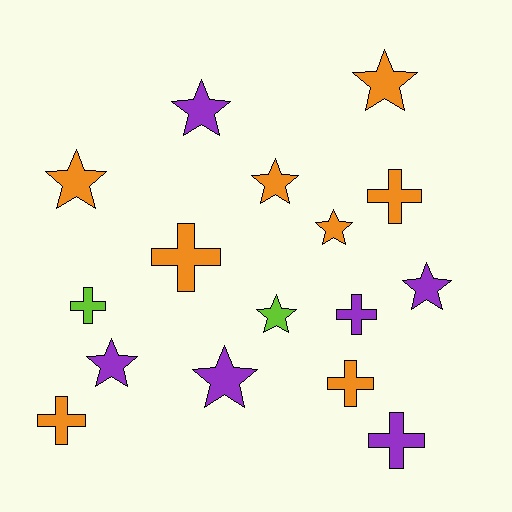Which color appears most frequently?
Orange, with 8 objects.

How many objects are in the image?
There are 16 objects.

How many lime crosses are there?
There is 1 lime cross.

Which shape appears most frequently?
Star, with 9 objects.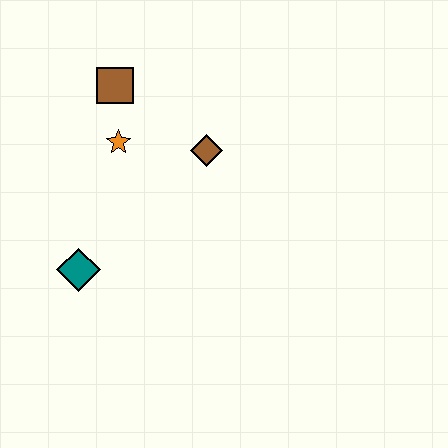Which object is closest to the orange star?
The brown square is closest to the orange star.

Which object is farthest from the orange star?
The teal diamond is farthest from the orange star.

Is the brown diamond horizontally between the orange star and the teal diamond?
No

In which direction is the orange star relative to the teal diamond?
The orange star is above the teal diamond.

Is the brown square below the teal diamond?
No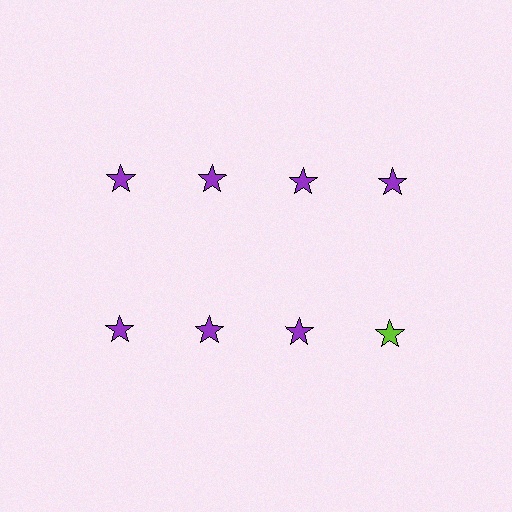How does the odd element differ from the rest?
It has a different color: lime instead of purple.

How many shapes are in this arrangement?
There are 8 shapes arranged in a grid pattern.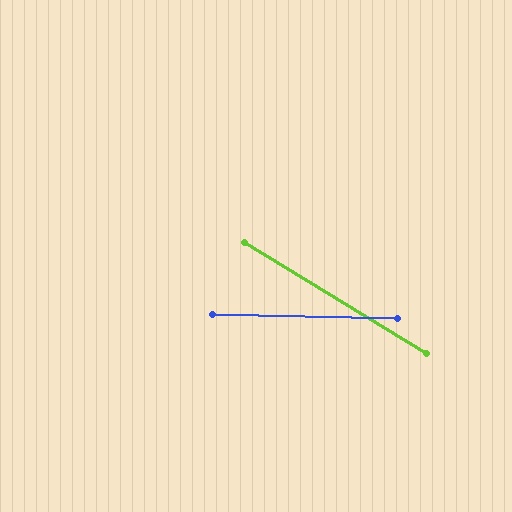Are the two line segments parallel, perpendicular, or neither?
Neither parallel nor perpendicular — they differ by about 30°.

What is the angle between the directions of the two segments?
Approximately 30 degrees.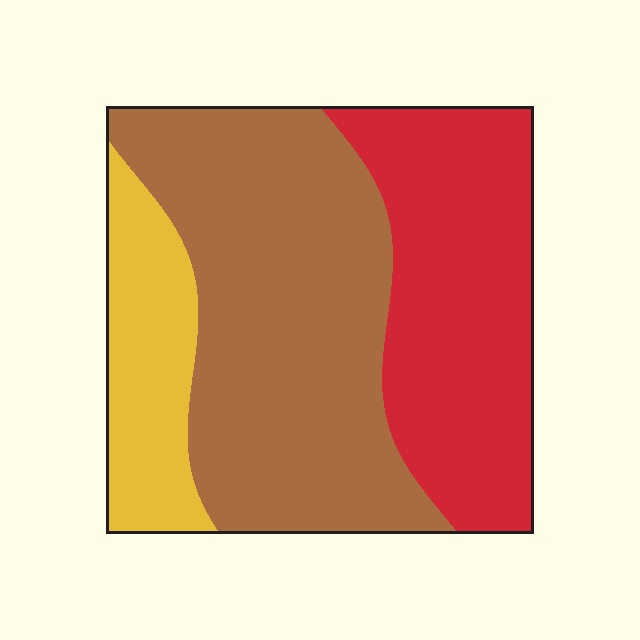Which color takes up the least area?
Yellow, at roughly 15%.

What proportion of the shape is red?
Red takes up between a third and a half of the shape.